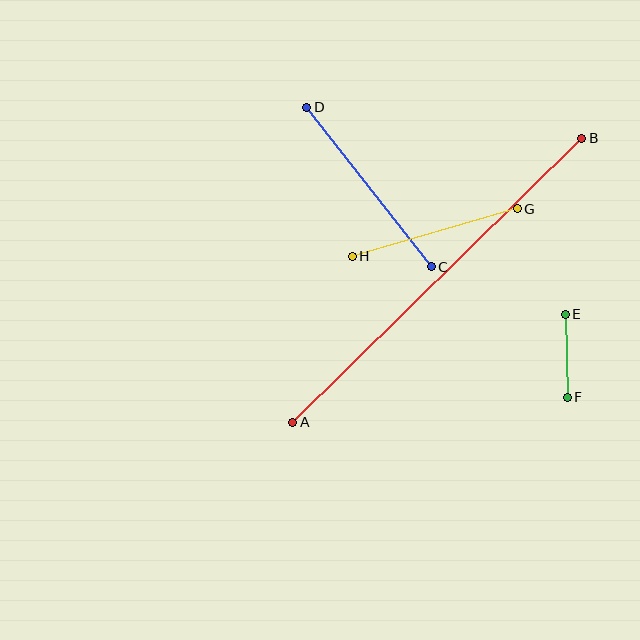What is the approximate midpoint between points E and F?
The midpoint is at approximately (566, 356) pixels.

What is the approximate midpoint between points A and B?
The midpoint is at approximately (437, 280) pixels.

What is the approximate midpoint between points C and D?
The midpoint is at approximately (369, 187) pixels.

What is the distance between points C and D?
The distance is approximately 203 pixels.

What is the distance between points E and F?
The distance is approximately 83 pixels.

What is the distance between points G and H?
The distance is approximately 172 pixels.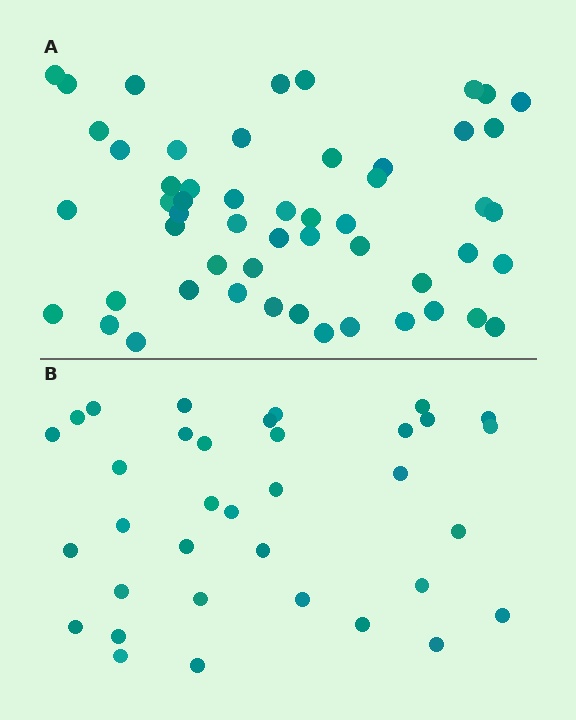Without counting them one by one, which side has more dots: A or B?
Region A (the top region) has more dots.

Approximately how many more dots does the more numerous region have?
Region A has approximately 20 more dots than region B.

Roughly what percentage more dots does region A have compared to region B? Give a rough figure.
About 50% more.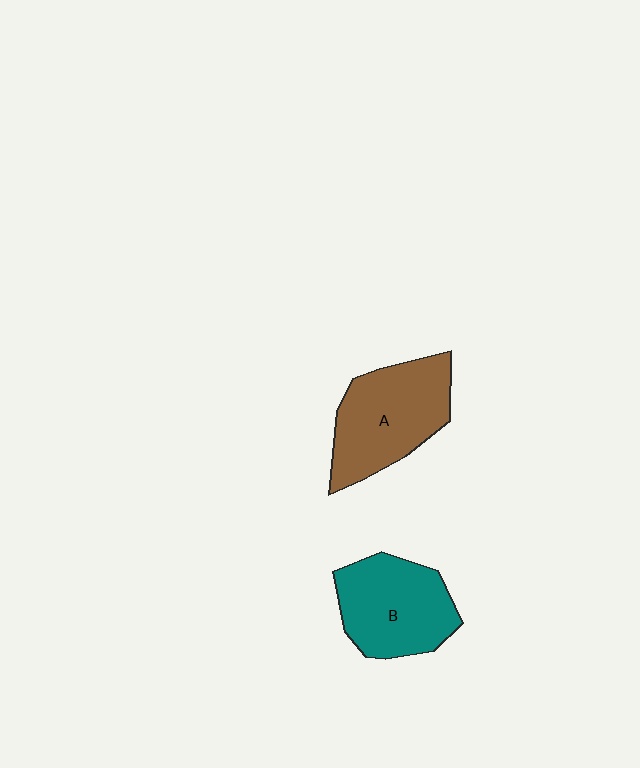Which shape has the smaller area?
Shape B (teal).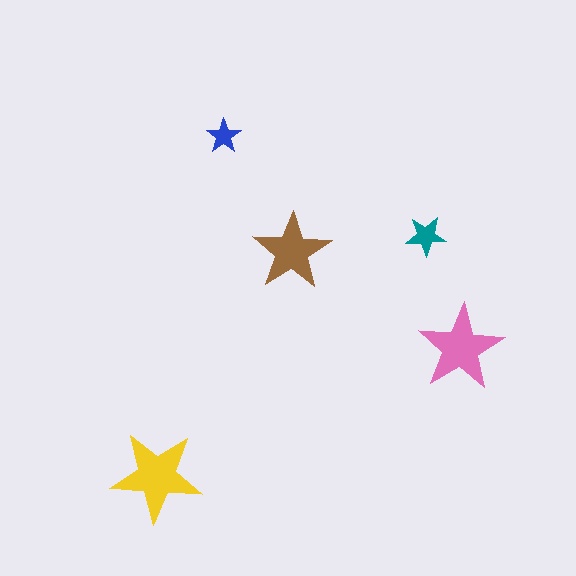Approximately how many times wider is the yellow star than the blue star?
About 2.5 times wider.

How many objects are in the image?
There are 5 objects in the image.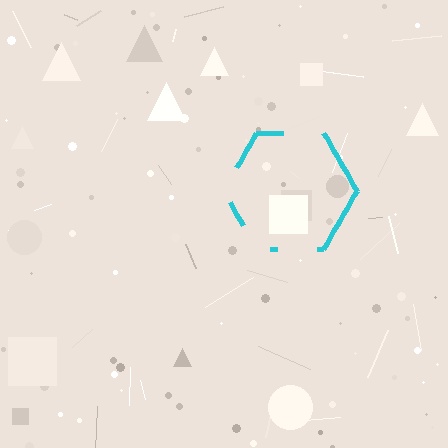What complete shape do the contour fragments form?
The contour fragments form a hexagon.